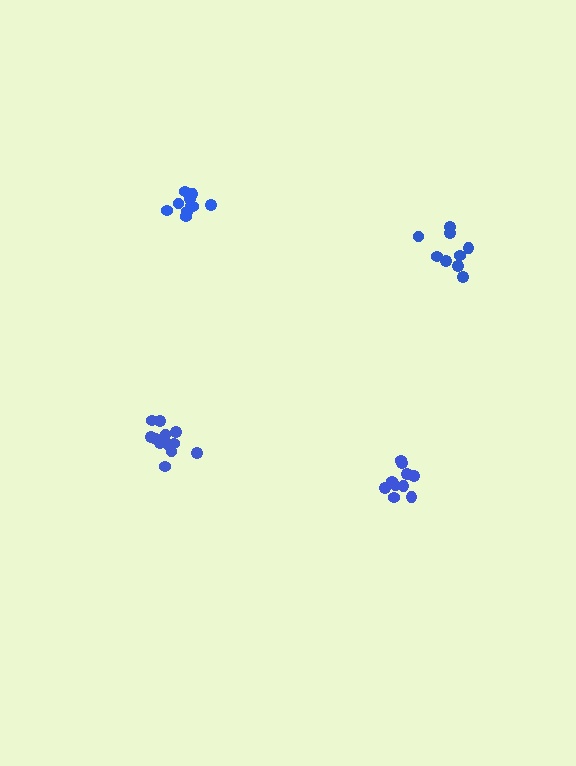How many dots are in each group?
Group 1: 12 dots, Group 2: 10 dots, Group 3: 10 dots, Group 4: 9 dots (41 total).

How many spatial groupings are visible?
There are 4 spatial groupings.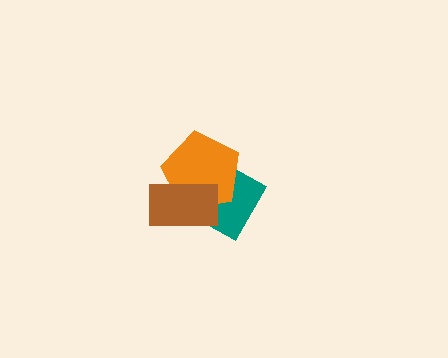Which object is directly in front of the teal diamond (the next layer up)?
The orange pentagon is directly in front of the teal diamond.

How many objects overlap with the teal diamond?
2 objects overlap with the teal diamond.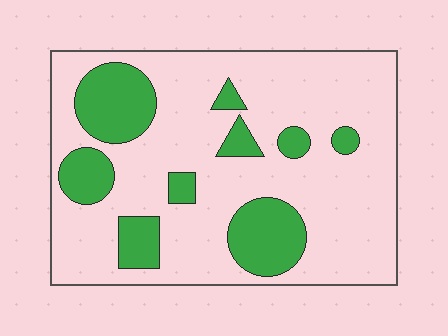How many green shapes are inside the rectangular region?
9.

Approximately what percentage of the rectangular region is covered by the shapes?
Approximately 25%.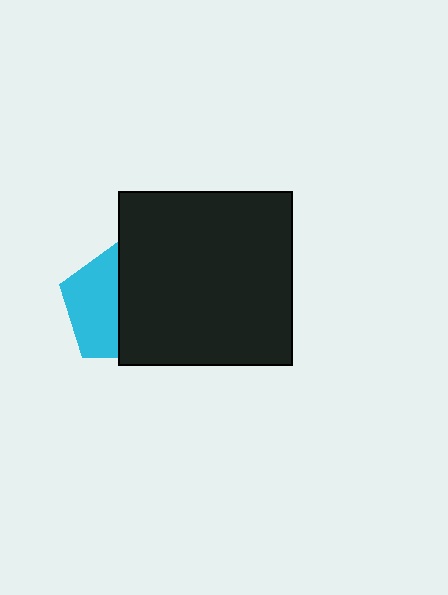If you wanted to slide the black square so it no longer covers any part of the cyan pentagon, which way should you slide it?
Slide it right — that is the most direct way to separate the two shapes.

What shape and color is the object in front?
The object in front is a black square.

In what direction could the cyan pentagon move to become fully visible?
The cyan pentagon could move left. That would shift it out from behind the black square entirely.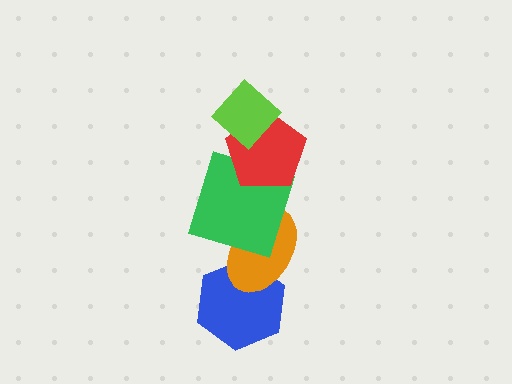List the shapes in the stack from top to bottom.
From top to bottom: the lime diamond, the red pentagon, the green square, the orange ellipse, the blue hexagon.